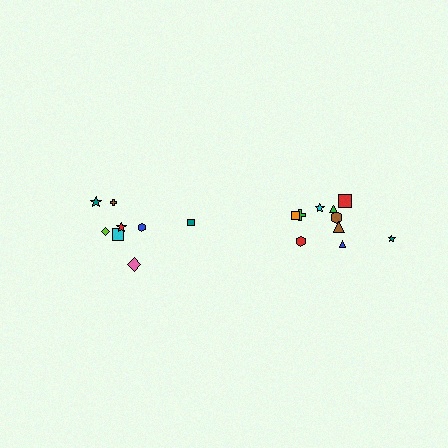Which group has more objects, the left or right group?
The right group.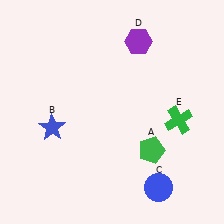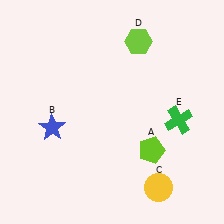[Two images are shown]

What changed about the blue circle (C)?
In Image 1, C is blue. In Image 2, it changed to yellow.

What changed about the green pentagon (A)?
In Image 1, A is green. In Image 2, it changed to lime.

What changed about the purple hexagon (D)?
In Image 1, D is purple. In Image 2, it changed to lime.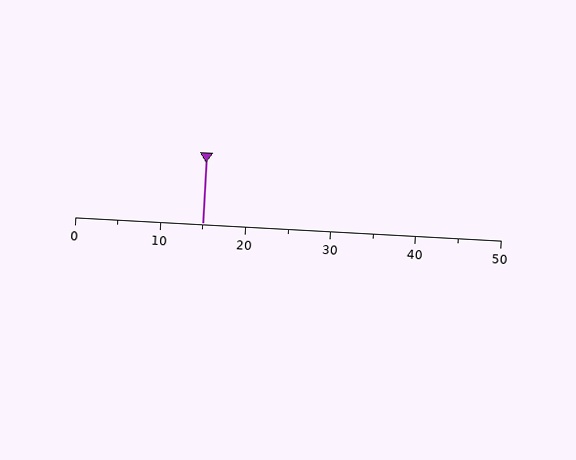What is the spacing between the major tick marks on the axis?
The major ticks are spaced 10 apart.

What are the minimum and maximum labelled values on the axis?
The axis runs from 0 to 50.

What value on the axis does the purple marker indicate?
The marker indicates approximately 15.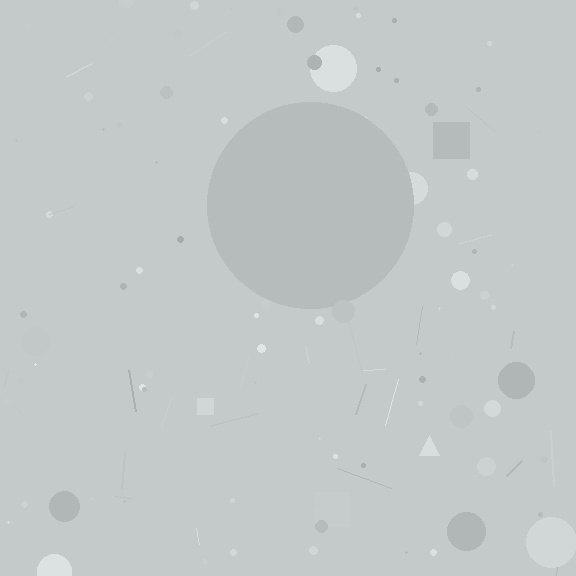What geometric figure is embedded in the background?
A circle is embedded in the background.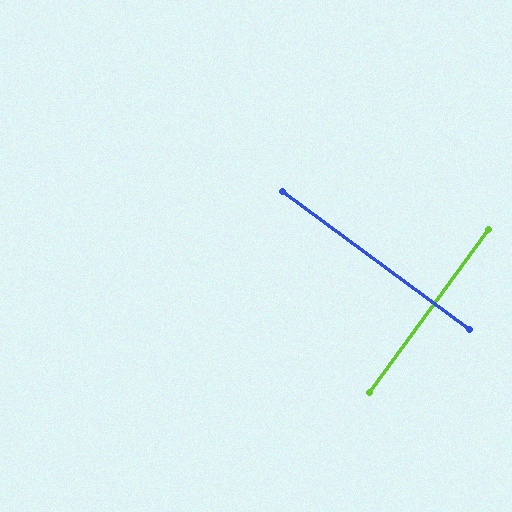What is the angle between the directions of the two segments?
Approximately 90 degrees.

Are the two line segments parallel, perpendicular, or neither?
Perpendicular — they meet at approximately 90°.